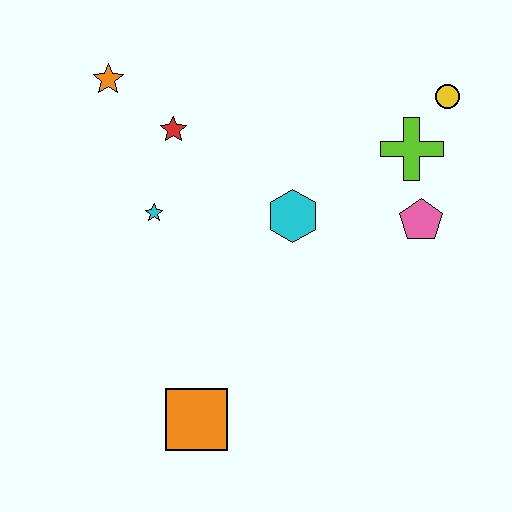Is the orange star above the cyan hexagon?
Yes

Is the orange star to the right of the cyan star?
No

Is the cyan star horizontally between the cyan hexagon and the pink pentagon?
No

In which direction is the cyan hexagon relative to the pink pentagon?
The cyan hexagon is to the left of the pink pentagon.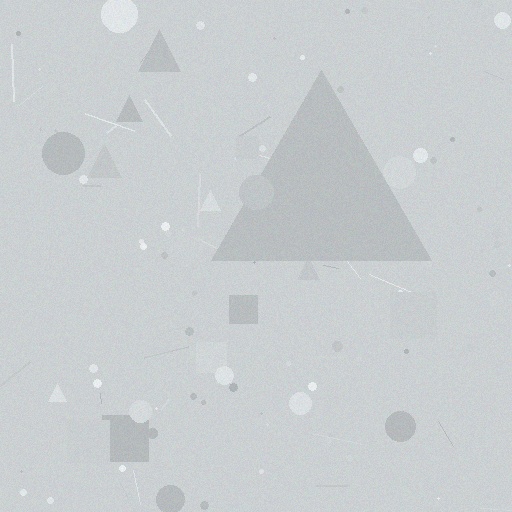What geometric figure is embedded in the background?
A triangle is embedded in the background.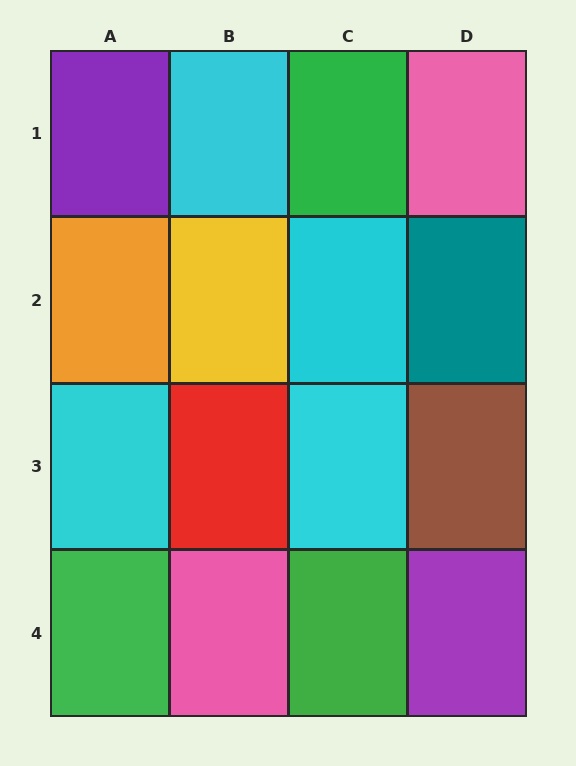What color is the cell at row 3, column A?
Cyan.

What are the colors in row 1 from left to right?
Purple, cyan, green, pink.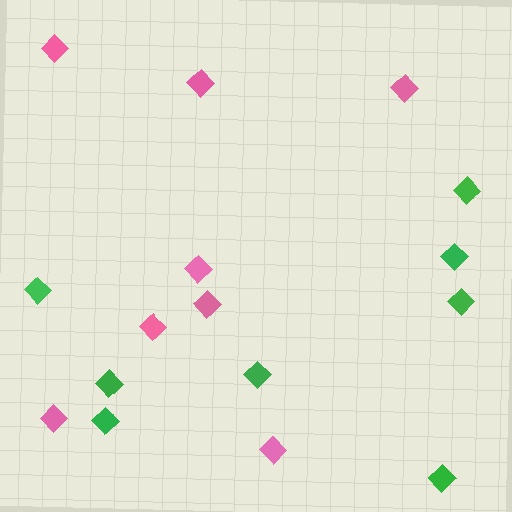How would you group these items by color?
There are 2 groups: one group of pink diamonds (8) and one group of green diamonds (8).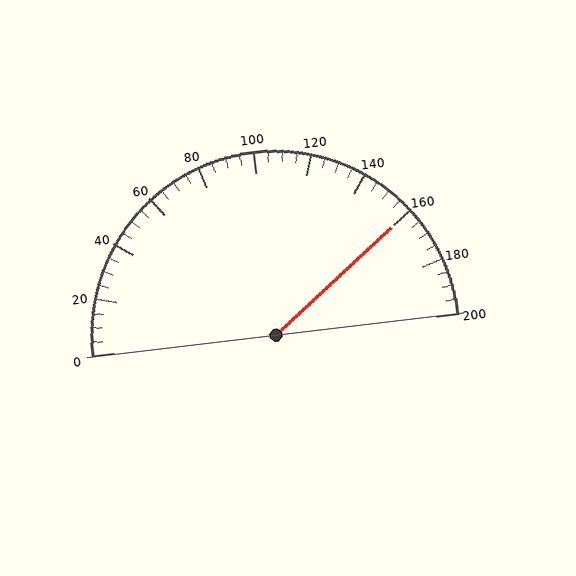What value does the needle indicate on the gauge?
The needle indicates approximately 160.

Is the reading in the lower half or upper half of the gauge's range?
The reading is in the upper half of the range (0 to 200).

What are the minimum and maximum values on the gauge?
The gauge ranges from 0 to 200.